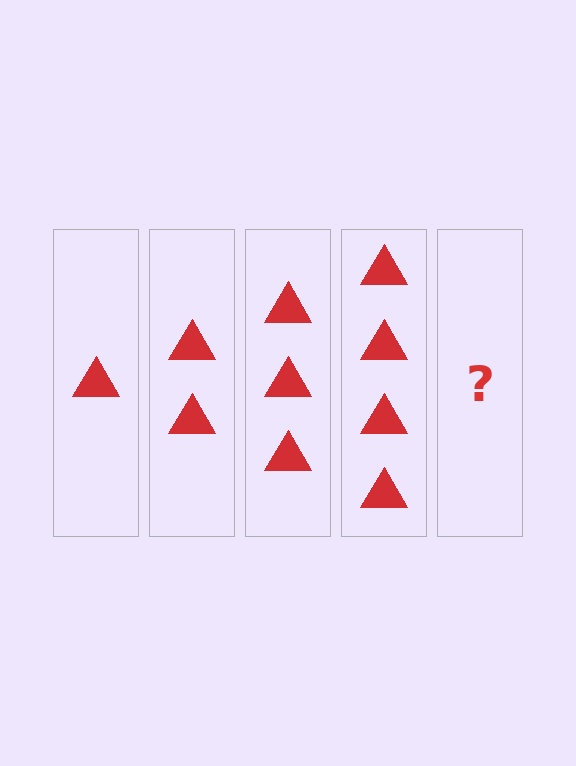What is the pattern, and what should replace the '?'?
The pattern is that each step adds one more triangle. The '?' should be 5 triangles.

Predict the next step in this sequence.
The next step is 5 triangles.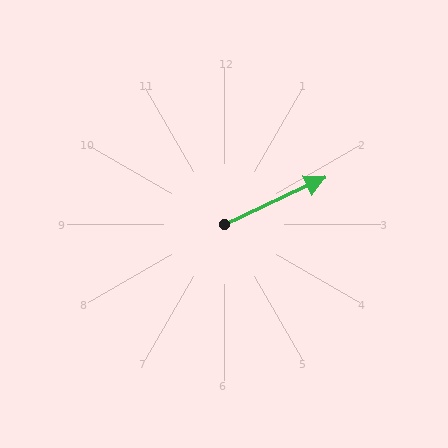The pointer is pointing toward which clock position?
Roughly 2 o'clock.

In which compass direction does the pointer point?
Northeast.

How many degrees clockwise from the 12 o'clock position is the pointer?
Approximately 65 degrees.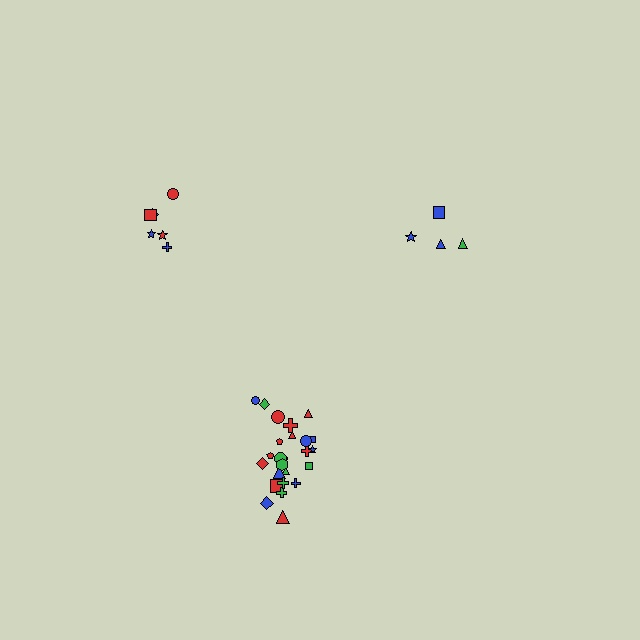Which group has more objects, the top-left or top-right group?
The top-left group.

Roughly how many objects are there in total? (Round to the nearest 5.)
Roughly 35 objects in total.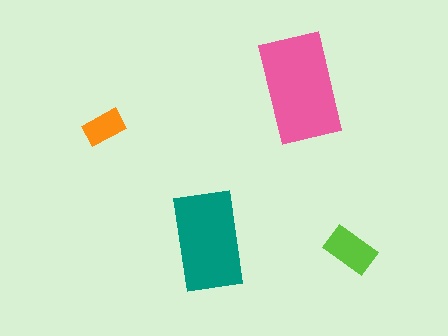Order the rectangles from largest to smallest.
the pink one, the teal one, the lime one, the orange one.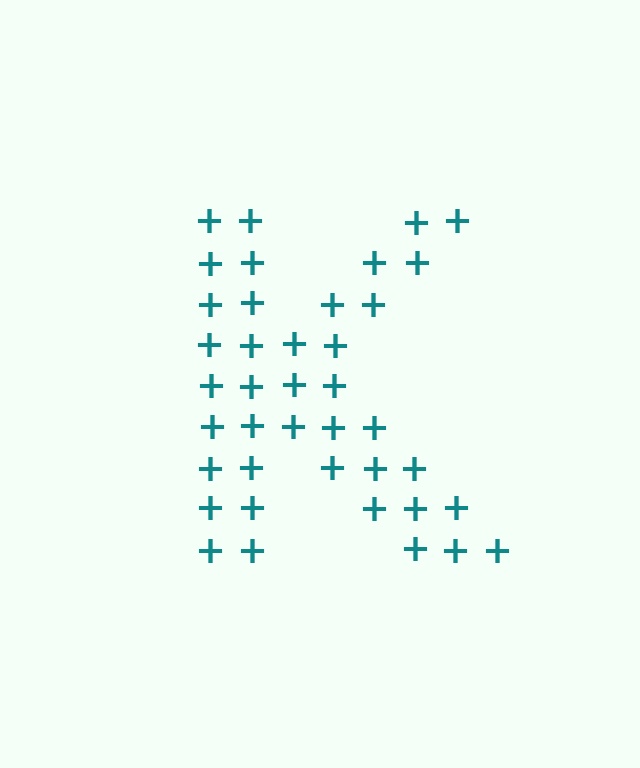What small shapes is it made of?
It is made of small plus signs.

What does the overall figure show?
The overall figure shows the letter K.